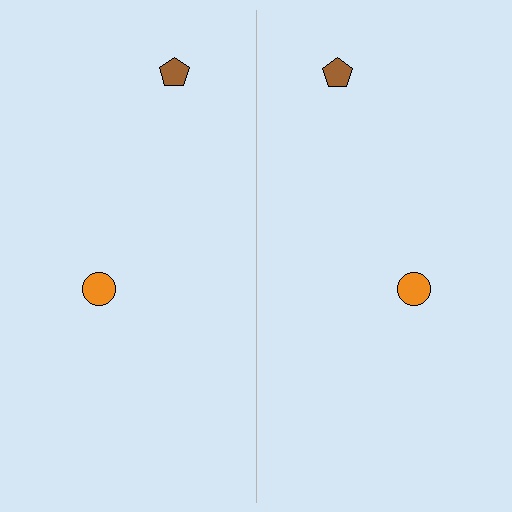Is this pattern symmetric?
Yes, this pattern has bilateral (reflection) symmetry.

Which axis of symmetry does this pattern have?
The pattern has a vertical axis of symmetry running through the center of the image.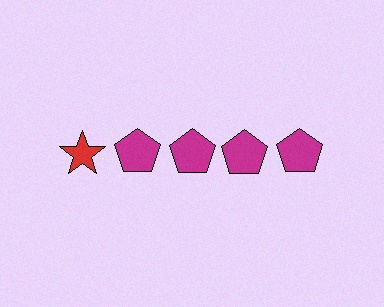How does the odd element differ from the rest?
It differs in both color (red instead of magenta) and shape (star instead of pentagon).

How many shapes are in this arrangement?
There are 5 shapes arranged in a grid pattern.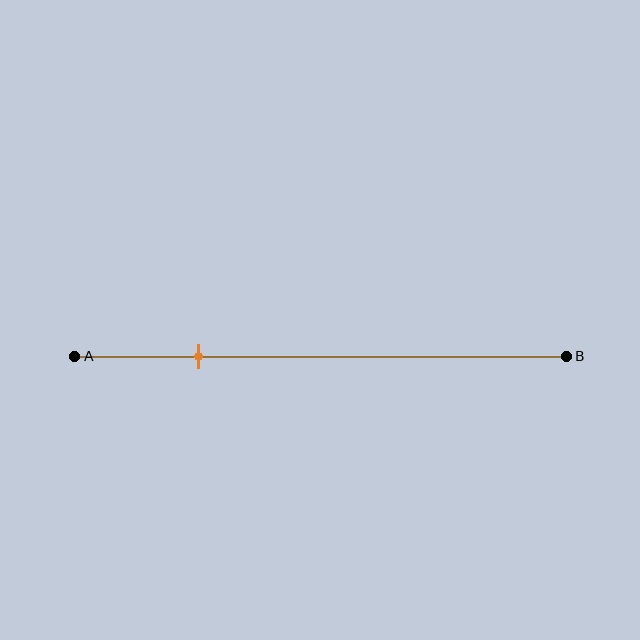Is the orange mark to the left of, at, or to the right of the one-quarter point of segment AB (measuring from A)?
The orange mark is approximately at the one-quarter point of segment AB.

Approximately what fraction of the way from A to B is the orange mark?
The orange mark is approximately 25% of the way from A to B.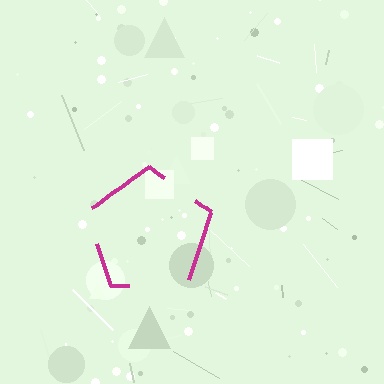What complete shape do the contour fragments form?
The contour fragments form a pentagon.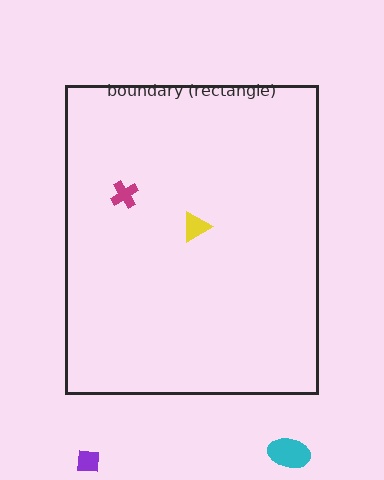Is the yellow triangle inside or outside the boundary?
Inside.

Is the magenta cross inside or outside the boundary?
Inside.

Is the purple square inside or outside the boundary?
Outside.